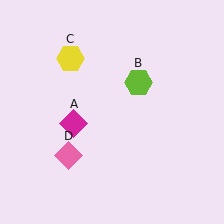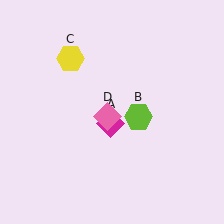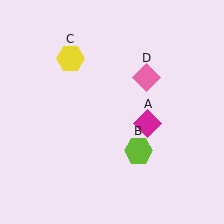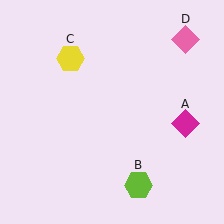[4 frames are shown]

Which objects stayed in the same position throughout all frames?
Yellow hexagon (object C) remained stationary.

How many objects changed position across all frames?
3 objects changed position: magenta diamond (object A), lime hexagon (object B), pink diamond (object D).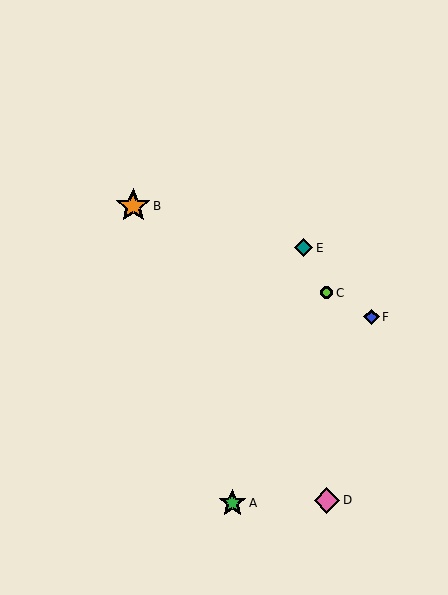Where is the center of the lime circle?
The center of the lime circle is at (327, 293).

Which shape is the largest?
The orange star (labeled B) is the largest.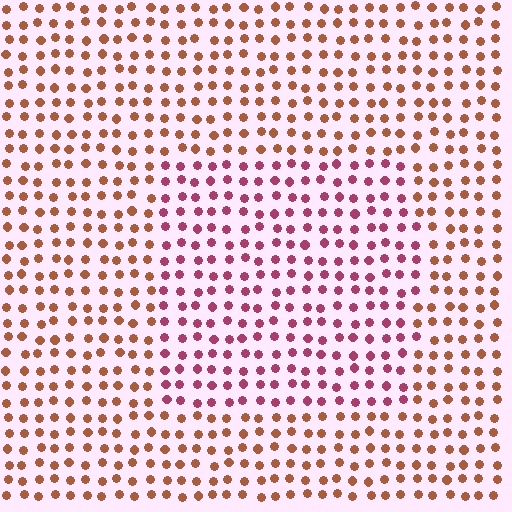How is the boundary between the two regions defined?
The boundary is defined purely by a slight shift in hue (about 42 degrees). Spacing, size, and orientation are identical on both sides.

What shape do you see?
I see a rectangle.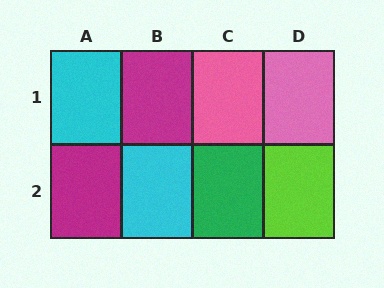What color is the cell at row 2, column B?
Cyan.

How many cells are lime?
1 cell is lime.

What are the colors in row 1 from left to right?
Cyan, magenta, pink, pink.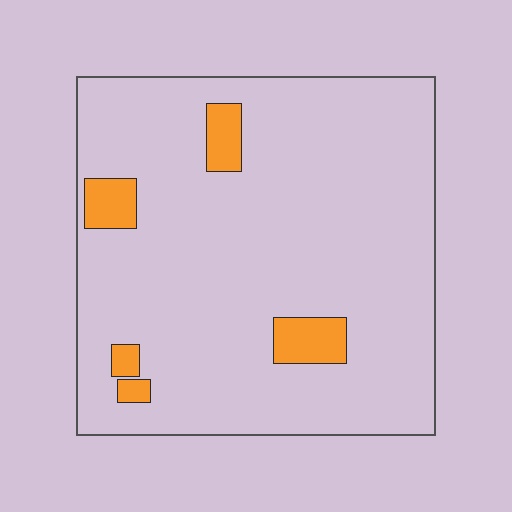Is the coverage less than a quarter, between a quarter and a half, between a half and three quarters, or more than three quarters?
Less than a quarter.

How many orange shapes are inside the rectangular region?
5.